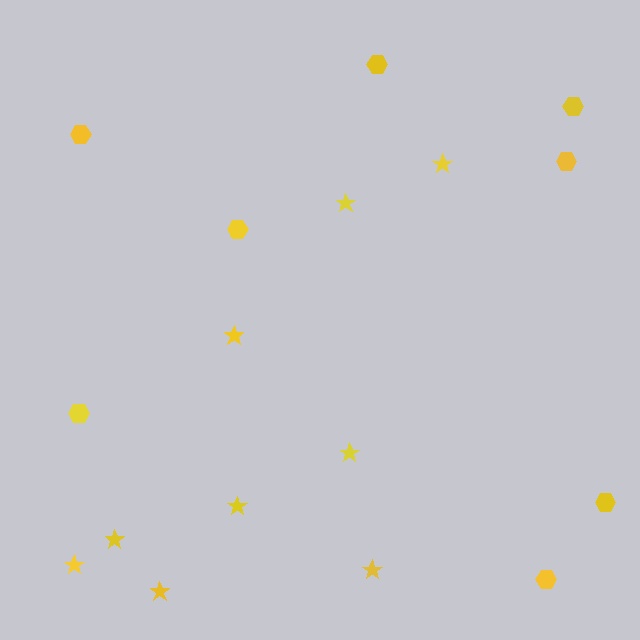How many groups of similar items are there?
There are 2 groups: one group of stars (9) and one group of hexagons (8).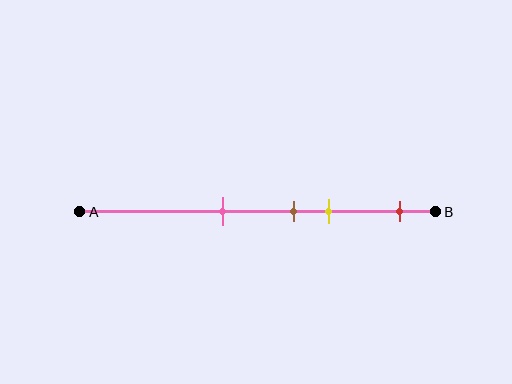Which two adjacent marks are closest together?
The brown and yellow marks are the closest adjacent pair.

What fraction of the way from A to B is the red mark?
The red mark is approximately 90% (0.9) of the way from A to B.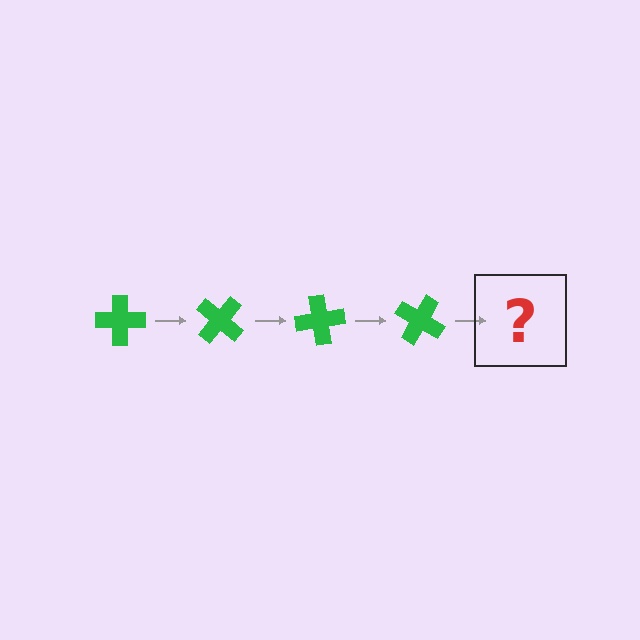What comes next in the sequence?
The next element should be a green cross rotated 160 degrees.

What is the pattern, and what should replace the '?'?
The pattern is that the cross rotates 40 degrees each step. The '?' should be a green cross rotated 160 degrees.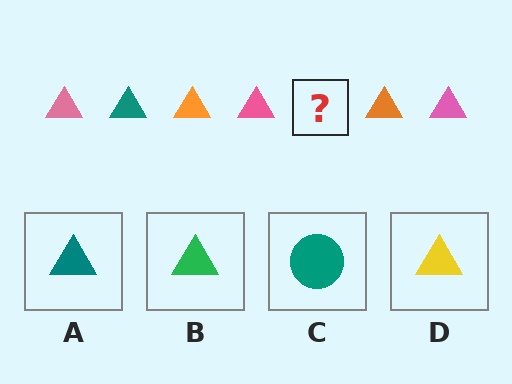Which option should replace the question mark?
Option A.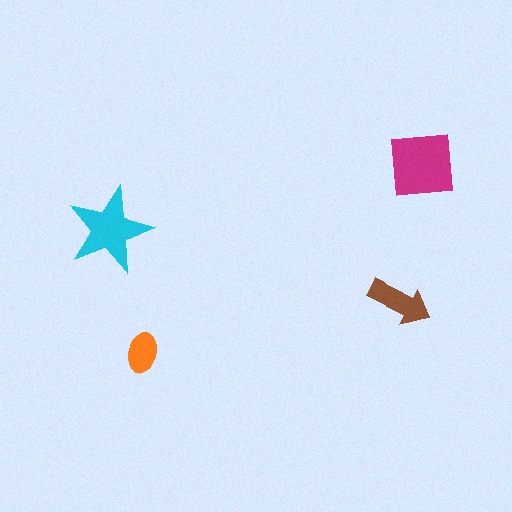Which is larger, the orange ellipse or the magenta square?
The magenta square.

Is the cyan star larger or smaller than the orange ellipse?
Larger.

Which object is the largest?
The magenta square.